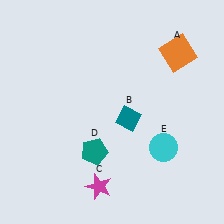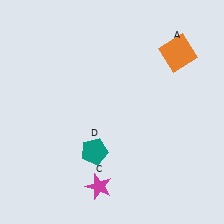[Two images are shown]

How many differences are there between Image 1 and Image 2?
There are 2 differences between the two images.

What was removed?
The teal diamond (B), the cyan circle (E) were removed in Image 2.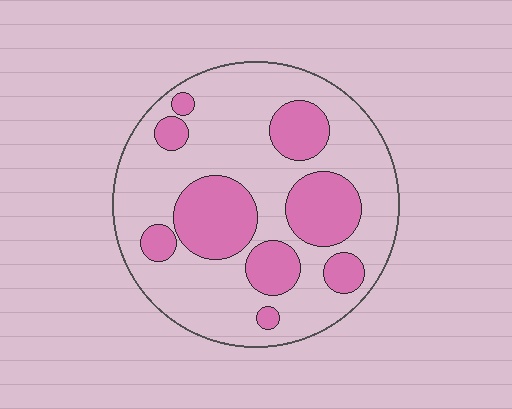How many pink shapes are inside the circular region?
9.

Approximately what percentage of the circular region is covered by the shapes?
Approximately 30%.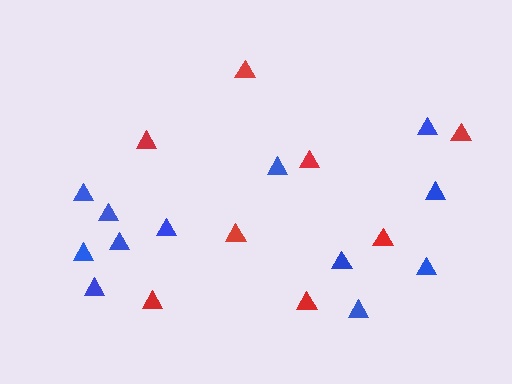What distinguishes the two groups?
There are 2 groups: one group of red triangles (8) and one group of blue triangles (12).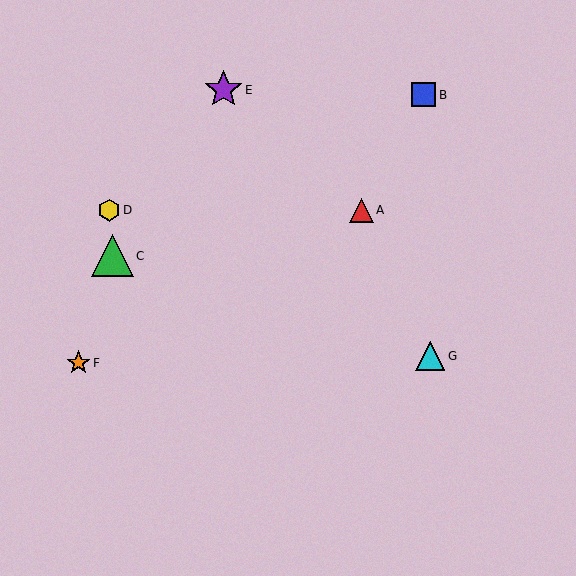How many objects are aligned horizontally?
2 objects (A, D) are aligned horizontally.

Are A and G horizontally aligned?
No, A is at y≈210 and G is at y≈356.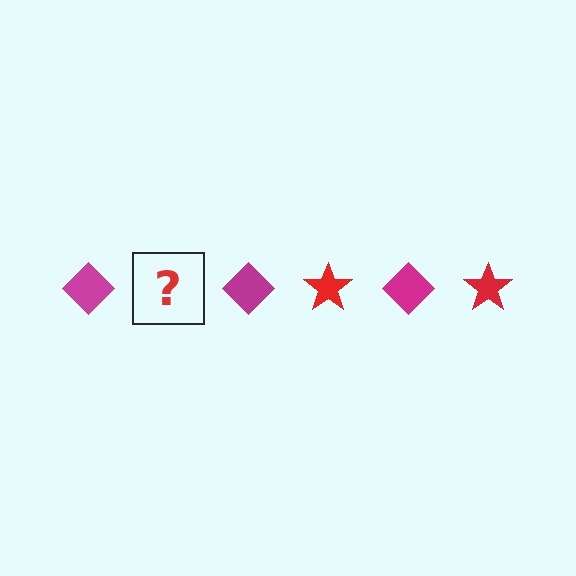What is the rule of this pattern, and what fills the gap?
The rule is that the pattern alternates between magenta diamond and red star. The gap should be filled with a red star.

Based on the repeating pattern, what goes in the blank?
The blank should be a red star.